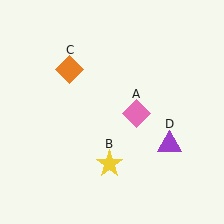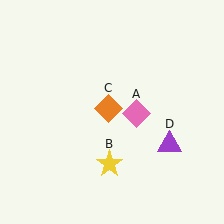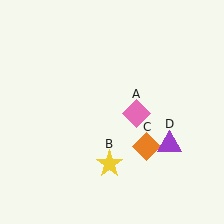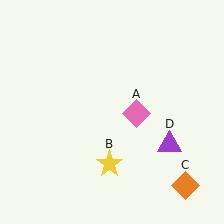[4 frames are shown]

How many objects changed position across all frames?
1 object changed position: orange diamond (object C).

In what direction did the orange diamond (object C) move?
The orange diamond (object C) moved down and to the right.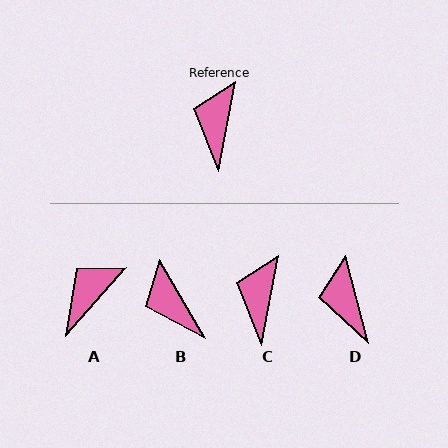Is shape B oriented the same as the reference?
No, it is off by about 41 degrees.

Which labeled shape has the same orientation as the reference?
C.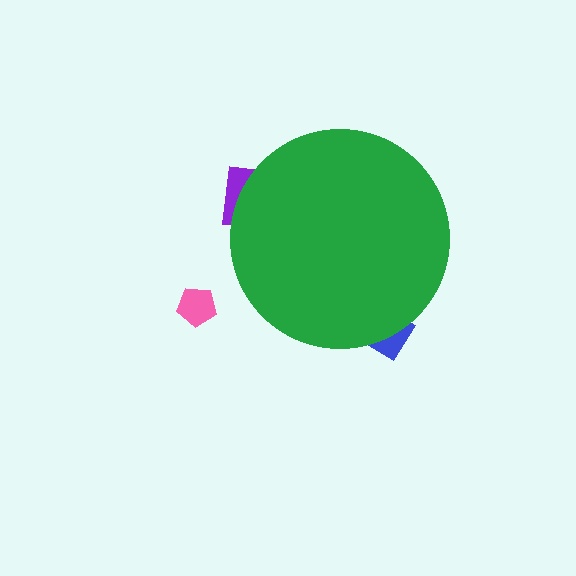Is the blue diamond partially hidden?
Yes, the blue diamond is partially hidden behind the green circle.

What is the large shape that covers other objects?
A green circle.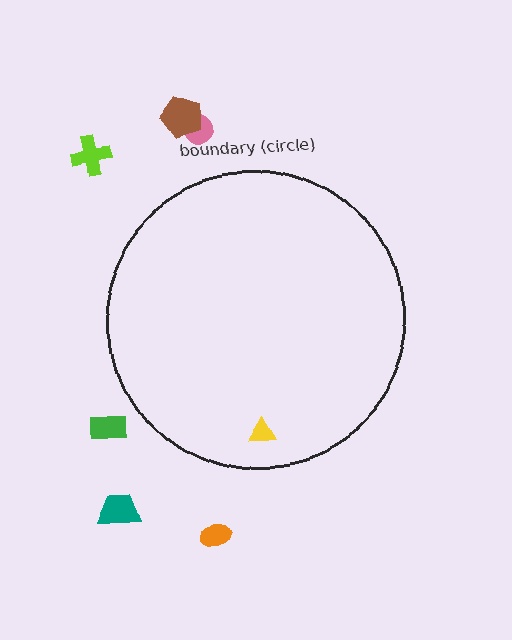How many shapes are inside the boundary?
1 inside, 6 outside.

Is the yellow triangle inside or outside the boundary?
Inside.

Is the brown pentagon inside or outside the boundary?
Outside.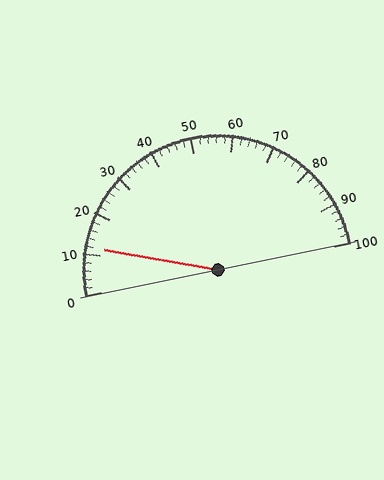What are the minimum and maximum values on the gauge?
The gauge ranges from 0 to 100.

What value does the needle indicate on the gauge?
The needle indicates approximately 12.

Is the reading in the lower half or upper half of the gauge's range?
The reading is in the lower half of the range (0 to 100).